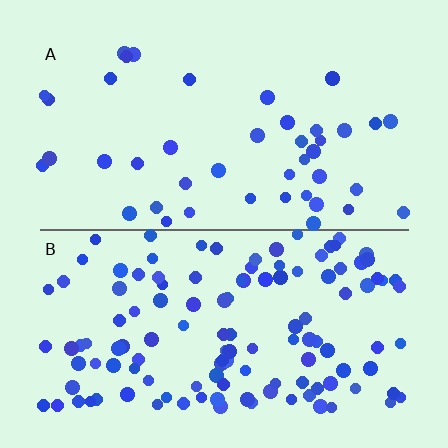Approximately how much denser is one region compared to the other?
Approximately 2.9× — region B over region A.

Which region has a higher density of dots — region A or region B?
B (the bottom).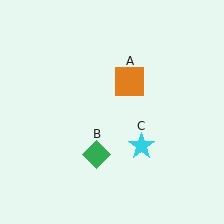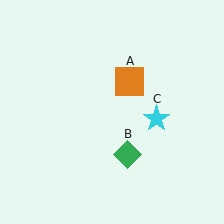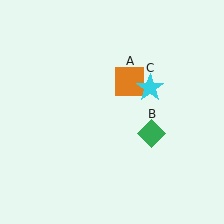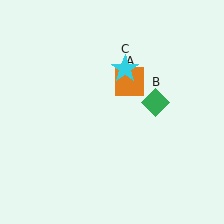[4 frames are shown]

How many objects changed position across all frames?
2 objects changed position: green diamond (object B), cyan star (object C).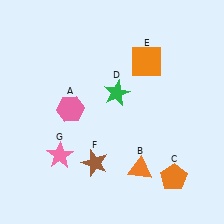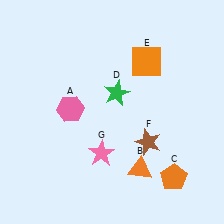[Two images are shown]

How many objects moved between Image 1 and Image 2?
2 objects moved between the two images.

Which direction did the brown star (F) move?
The brown star (F) moved right.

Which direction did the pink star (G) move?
The pink star (G) moved right.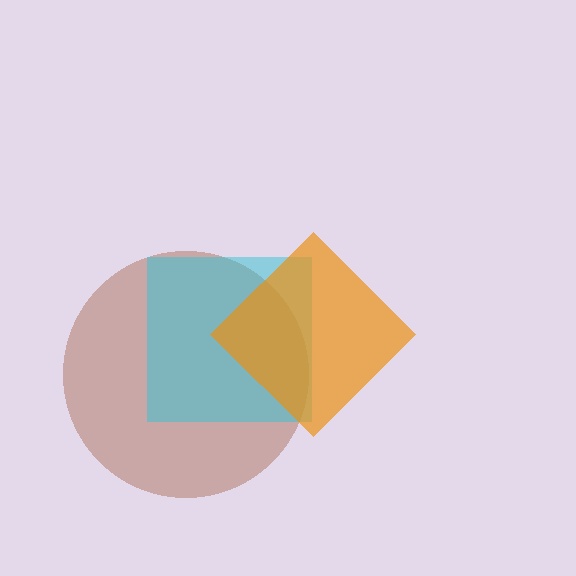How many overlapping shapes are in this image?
There are 3 overlapping shapes in the image.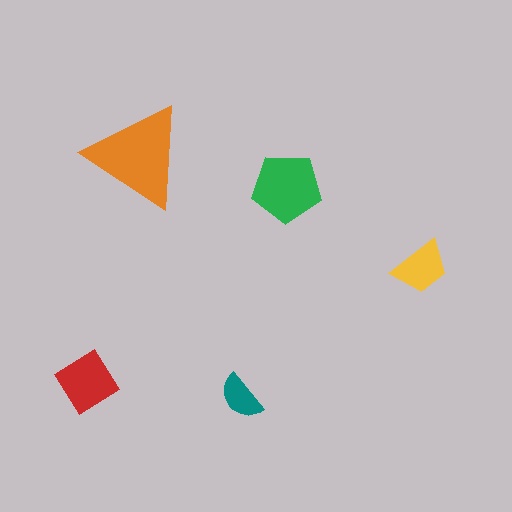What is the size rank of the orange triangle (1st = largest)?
1st.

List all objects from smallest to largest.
The teal semicircle, the yellow trapezoid, the red diamond, the green pentagon, the orange triangle.